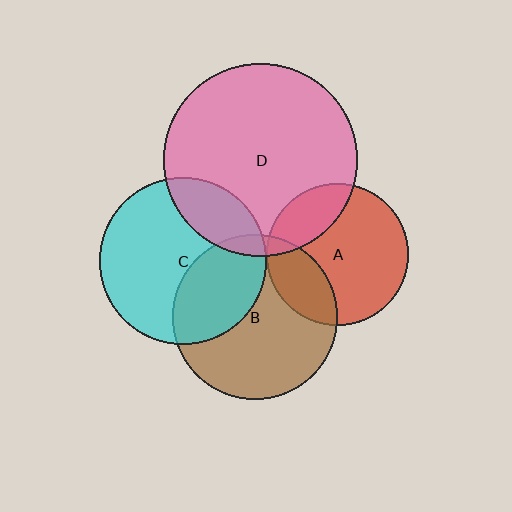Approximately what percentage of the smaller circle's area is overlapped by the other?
Approximately 25%.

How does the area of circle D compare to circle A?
Approximately 1.9 times.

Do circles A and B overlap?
Yes.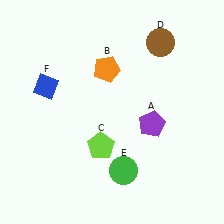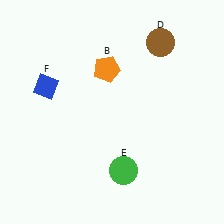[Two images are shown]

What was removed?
The lime pentagon (C), the purple pentagon (A) were removed in Image 2.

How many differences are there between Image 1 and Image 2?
There are 2 differences between the two images.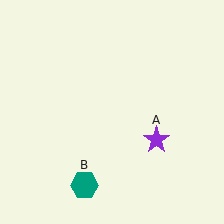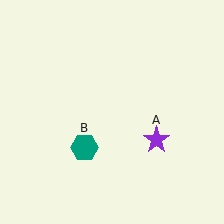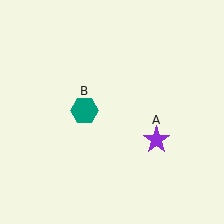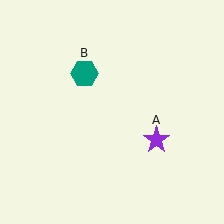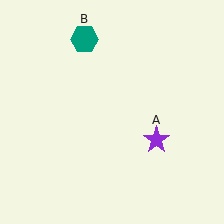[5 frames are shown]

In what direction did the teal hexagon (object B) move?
The teal hexagon (object B) moved up.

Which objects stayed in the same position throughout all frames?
Purple star (object A) remained stationary.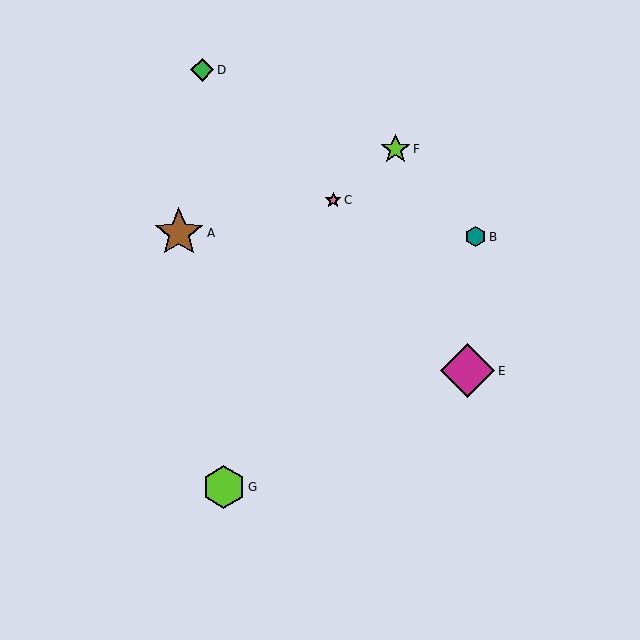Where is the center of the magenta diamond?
The center of the magenta diamond is at (468, 371).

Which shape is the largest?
The magenta diamond (labeled E) is the largest.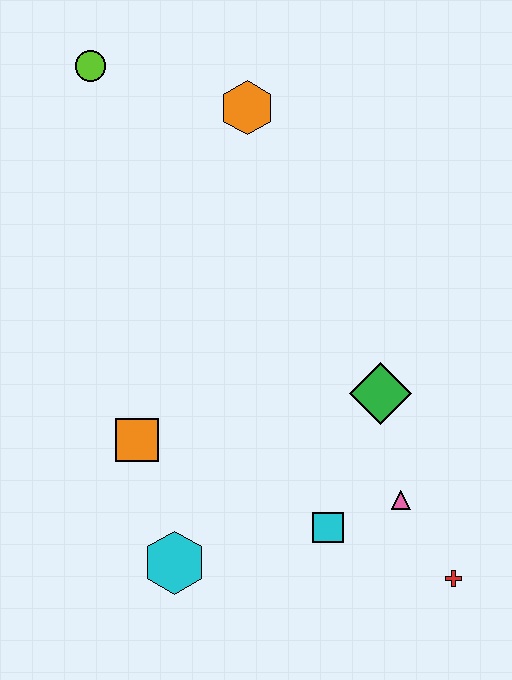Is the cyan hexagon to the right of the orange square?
Yes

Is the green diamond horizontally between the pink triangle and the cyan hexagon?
Yes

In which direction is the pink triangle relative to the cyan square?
The pink triangle is to the right of the cyan square.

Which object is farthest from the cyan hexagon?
The lime circle is farthest from the cyan hexagon.